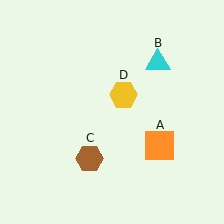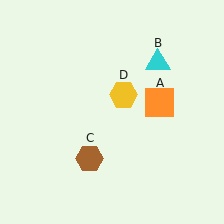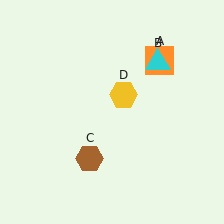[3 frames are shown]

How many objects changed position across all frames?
1 object changed position: orange square (object A).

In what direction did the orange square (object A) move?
The orange square (object A) moved up.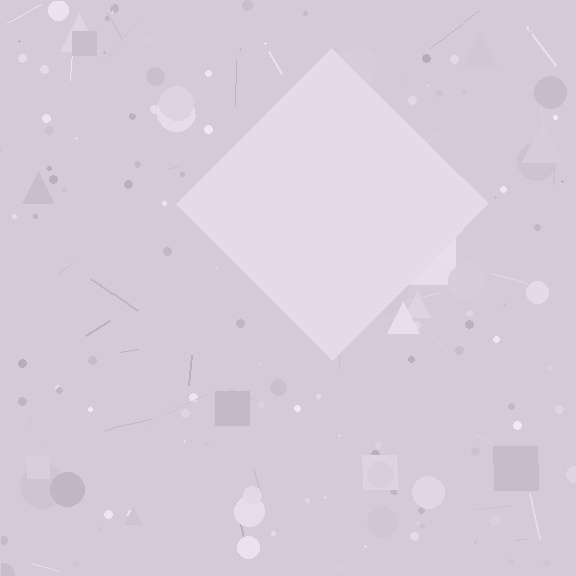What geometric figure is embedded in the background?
A diamond is embedded in the background.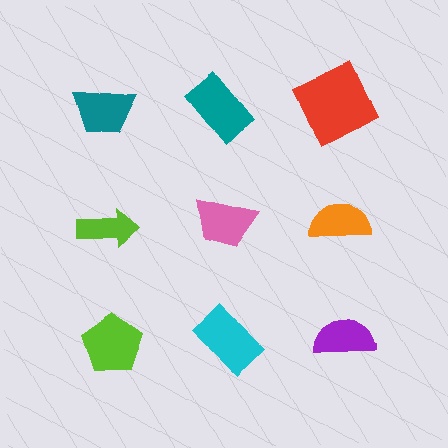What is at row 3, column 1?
A lime pentagon.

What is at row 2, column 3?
An orange semicircle.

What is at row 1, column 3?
A red square.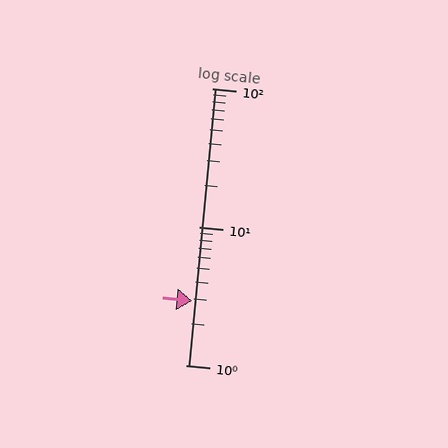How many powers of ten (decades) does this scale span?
The scale spans 2 decades, from 1 to 100.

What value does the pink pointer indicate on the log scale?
The pointer indicates approximately 2.9.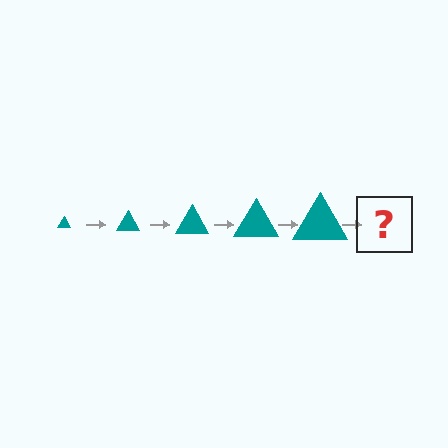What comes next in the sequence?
The next element should be a teal triangle, larger than the previous one.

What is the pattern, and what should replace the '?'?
The pattern is that the triangle gets progressively larger each step. The '?' should be a teal triangle, larger than the previous one.